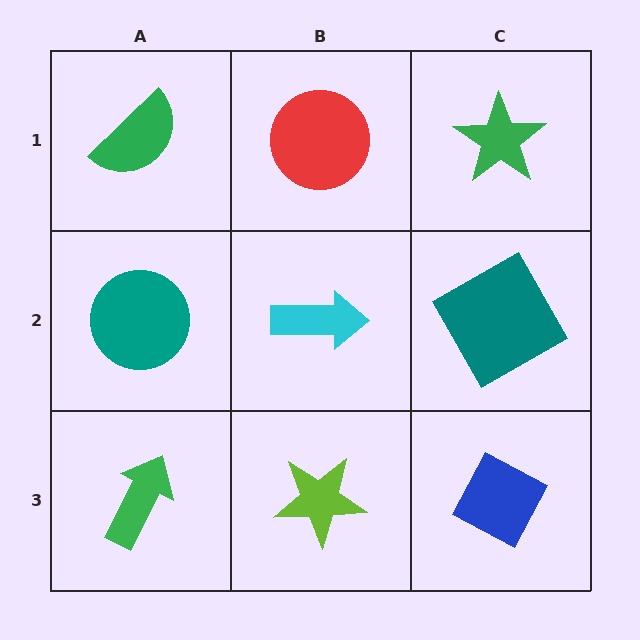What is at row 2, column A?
A teal circle.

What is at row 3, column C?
A blue diamond.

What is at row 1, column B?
A red circle.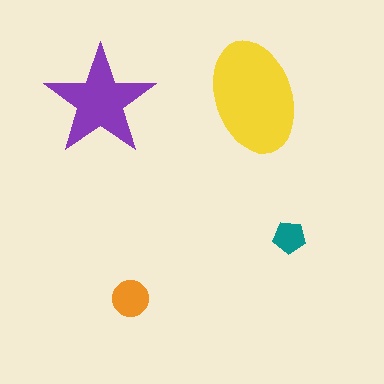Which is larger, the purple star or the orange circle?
The purple star.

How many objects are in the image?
There are 4 objects in the image.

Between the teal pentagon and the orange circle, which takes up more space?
The orange circle.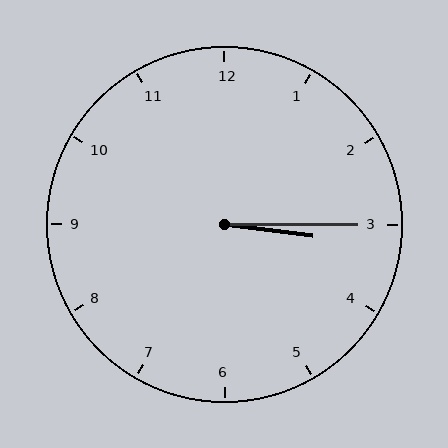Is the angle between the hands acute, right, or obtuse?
It is acute.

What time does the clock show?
3:15.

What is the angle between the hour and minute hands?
Approximately 8 degrees.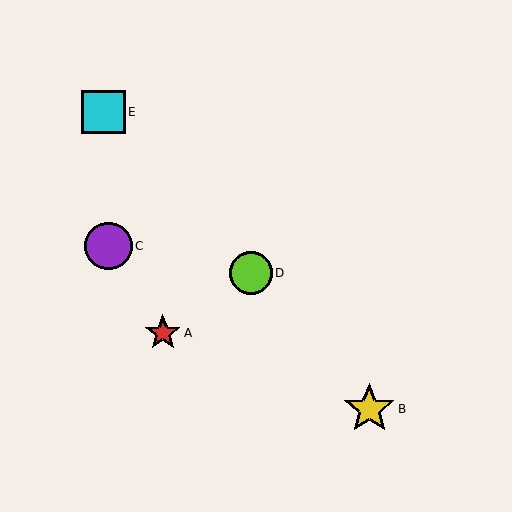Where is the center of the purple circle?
The center of the purple circle is at (108, 246).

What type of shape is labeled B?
Shape B is a yellow star.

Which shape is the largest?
The yellow star (labeled B) is the largest.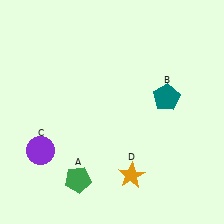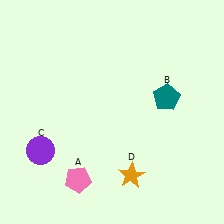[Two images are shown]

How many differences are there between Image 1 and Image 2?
There is 1 difference between the two images.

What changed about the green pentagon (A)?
In Image 1, A is green. In Image 2, it changed to pink.